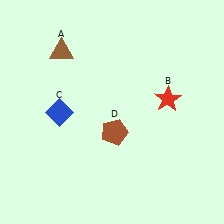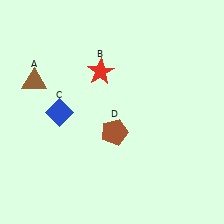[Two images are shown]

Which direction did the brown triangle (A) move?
The brown triangle (A) moved down.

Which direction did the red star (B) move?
The red star (B) moved left.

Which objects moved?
The objects that moved are: the brown triangle (A), the red star (B).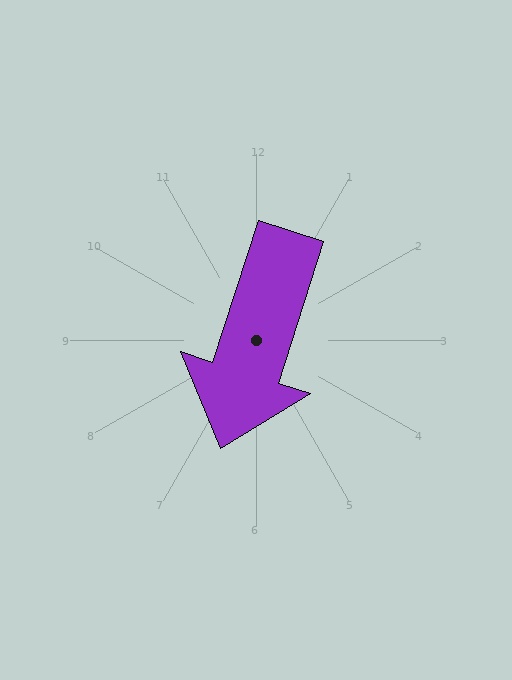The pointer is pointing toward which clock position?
Roughly 7 o'clock.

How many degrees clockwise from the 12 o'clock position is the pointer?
Approximately 198 degrees.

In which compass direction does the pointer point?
South.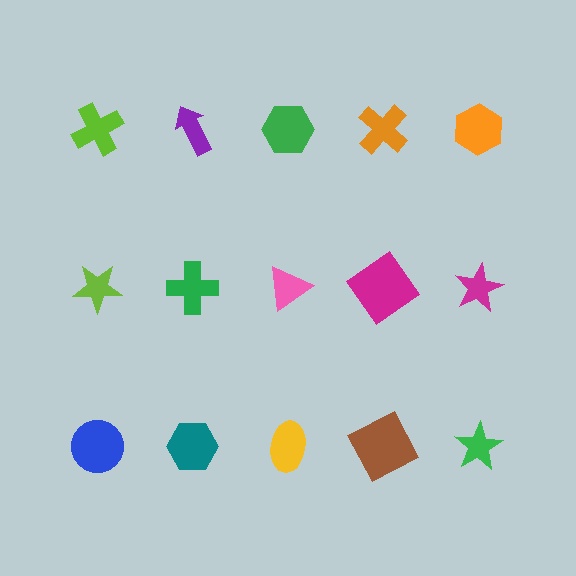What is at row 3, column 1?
A blue circle.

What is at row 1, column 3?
A green hexagon.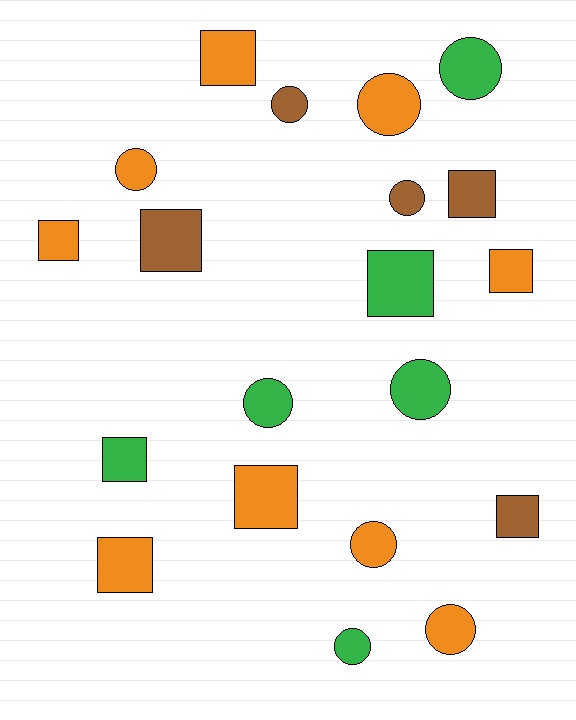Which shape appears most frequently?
Circle, with 10 objects.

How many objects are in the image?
There are 20 objects.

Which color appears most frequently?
Orange, with 9 objects.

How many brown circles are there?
There are 2 brown circles.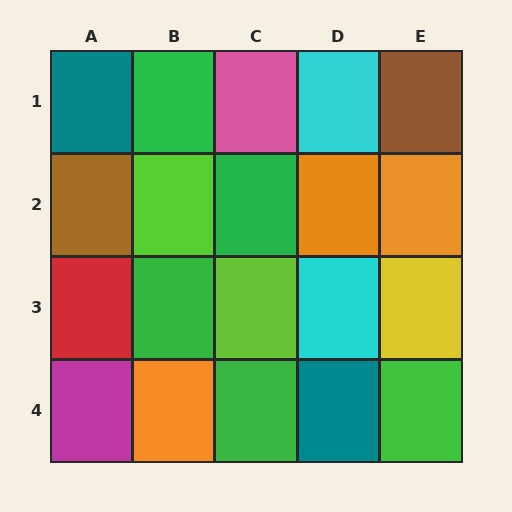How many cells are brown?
2 cells are brown.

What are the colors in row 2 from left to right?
Brown, lime, green, orange, orange.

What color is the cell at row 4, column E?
Green.